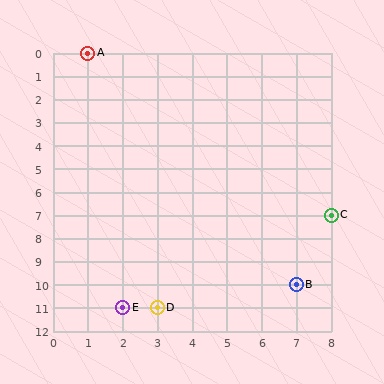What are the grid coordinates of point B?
Point B is at grid coordinates (7, 10).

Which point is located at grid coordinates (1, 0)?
Point A is at (1, 0).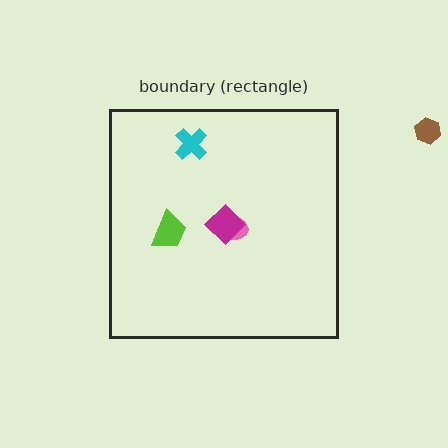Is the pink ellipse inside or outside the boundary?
Inside.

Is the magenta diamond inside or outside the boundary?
Inside.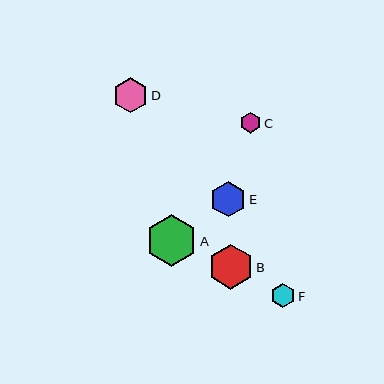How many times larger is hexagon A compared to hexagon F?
Hexagon A is approximately 2.1 times the size of hexagon F.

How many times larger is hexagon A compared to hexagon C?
Hexagon A is approximately 2.4 times the size of hexagon C.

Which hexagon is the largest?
Hexagon A is the largest with a size of approximately 51 pixels.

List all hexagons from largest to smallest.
From largest to smallest: A, B, D, E, F, C.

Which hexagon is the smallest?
Hexagon C is the smallest with a size of approximately 21 pixels.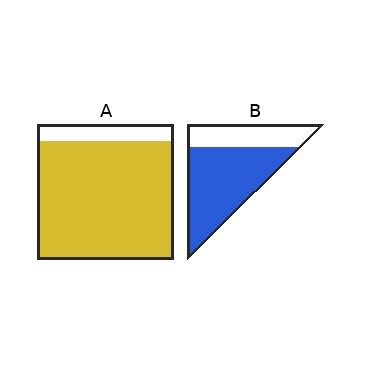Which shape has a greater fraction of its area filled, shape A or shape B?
Shape A.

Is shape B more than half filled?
Yes.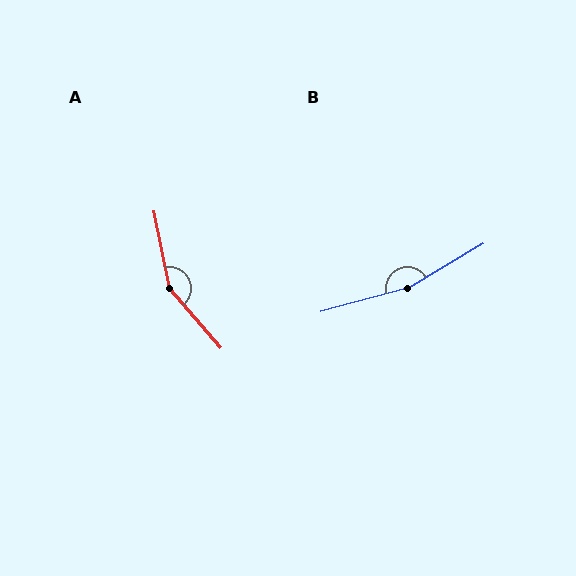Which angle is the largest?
B, at approximately 164 degrees.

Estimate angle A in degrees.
Approximately 151 degrees.